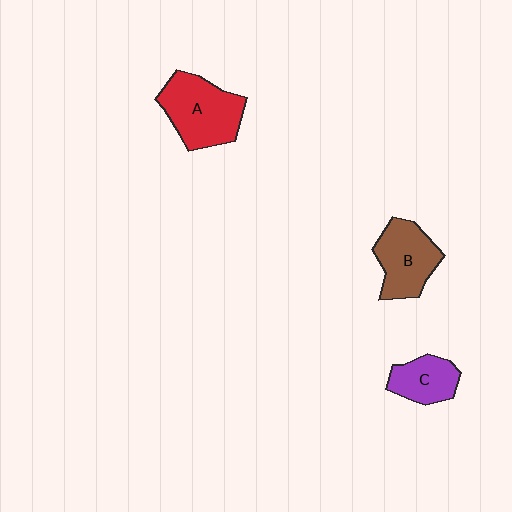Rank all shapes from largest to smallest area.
From largest to smallest: A (red), B (brown), C (purple).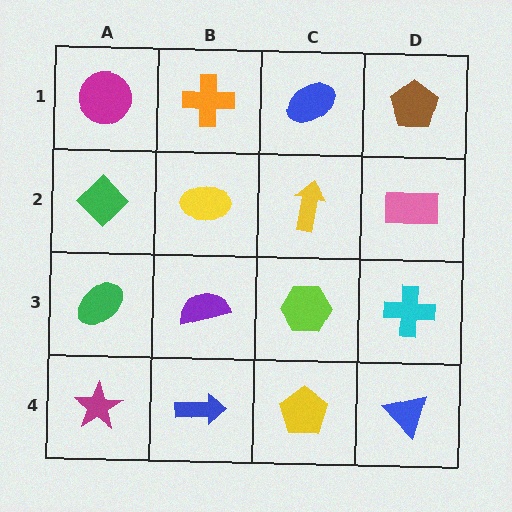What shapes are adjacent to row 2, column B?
An orange cross (row 1, column B), a purple semicircle (row 3, column B), a green diamond (row 2, column A), a yellow arrow (row 2, column C).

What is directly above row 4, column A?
A green ellipse.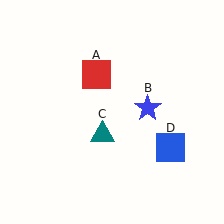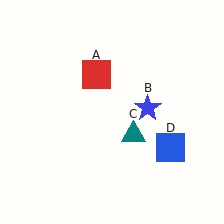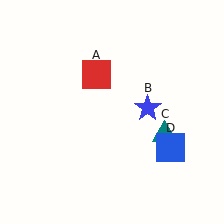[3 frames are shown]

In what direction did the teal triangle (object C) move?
The teal triangle (object C) moved right.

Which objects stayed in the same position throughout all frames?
Red square (object A) and blue star (object B) and blue square (object D) remained stationary.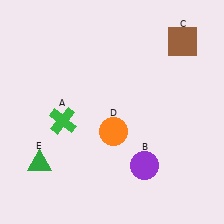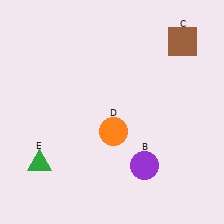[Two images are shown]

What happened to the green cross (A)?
The green cross (A) was removed in Image 2. It was in the bottom-left area of Image 1.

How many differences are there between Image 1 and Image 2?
There is 1 difference between the two images.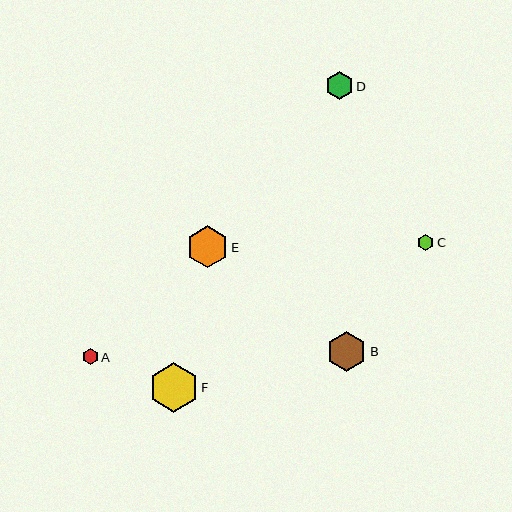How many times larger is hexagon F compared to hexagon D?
Hexagon F is approximately 1.8 times the size of hexagon D.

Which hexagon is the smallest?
Hexagon A is the smallest with a size of approximately 16 pixels.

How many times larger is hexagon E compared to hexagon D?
Hexagon E is approximately 1.5 times the size of hexagon D.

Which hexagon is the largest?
Hexagon F is the largest with a size of approximately 49 pixels.